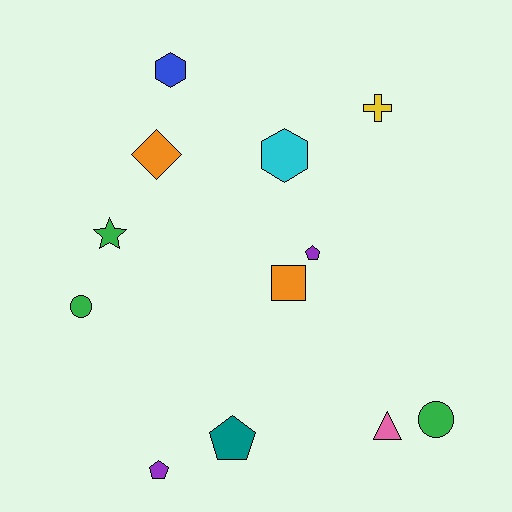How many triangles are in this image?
There is 1 triangle.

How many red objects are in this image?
There are no red objects.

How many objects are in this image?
There are 12 objects.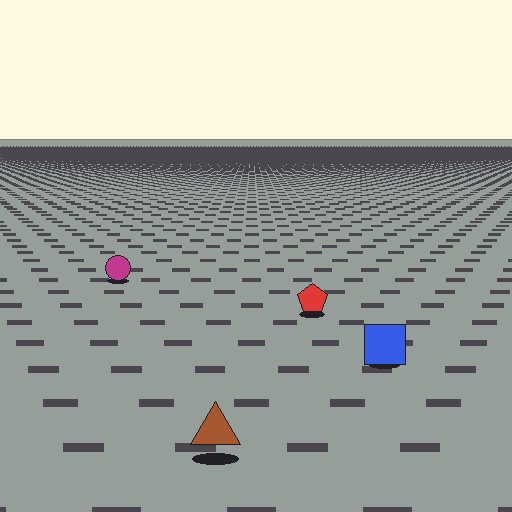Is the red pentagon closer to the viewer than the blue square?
No. The blue square is closer — you can tell from the texture gradient: the ground texture is coarser near it.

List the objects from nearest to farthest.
From nearest to farthest: the brown triangle, the blue square, the red pentagon, the magenta circle.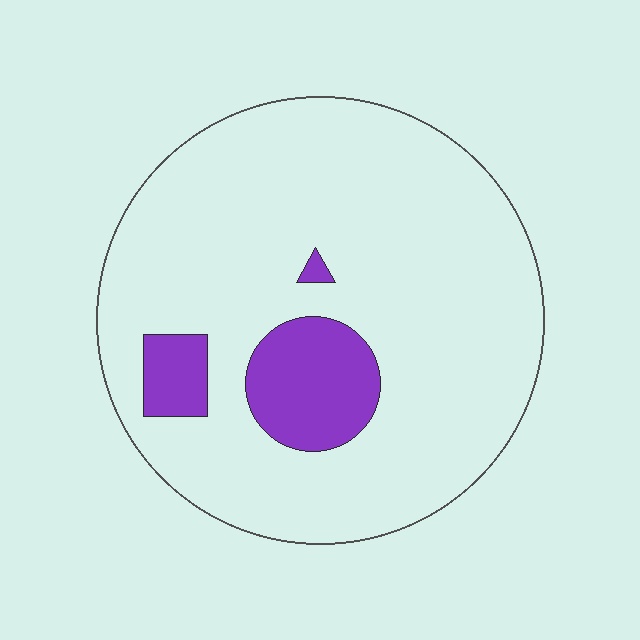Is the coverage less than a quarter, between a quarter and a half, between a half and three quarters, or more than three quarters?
Less than a quarter.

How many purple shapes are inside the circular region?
3.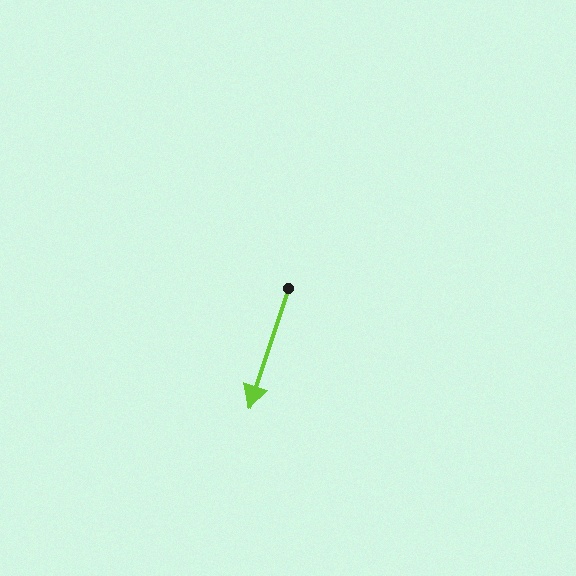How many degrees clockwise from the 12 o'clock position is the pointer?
Approximately 198 degrees.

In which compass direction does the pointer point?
South.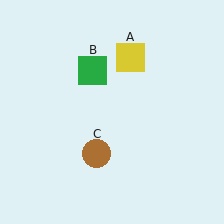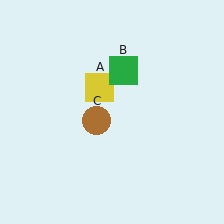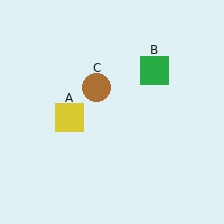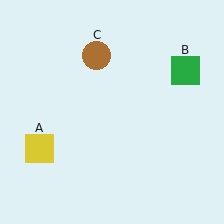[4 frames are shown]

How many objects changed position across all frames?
3 objects changed position: yellow square (object A), green square (object B), brown circle (object C).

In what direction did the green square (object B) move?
The green square (object B) moved right.